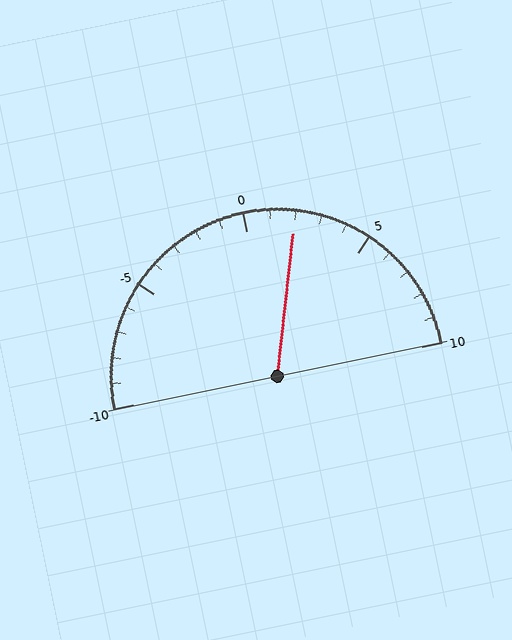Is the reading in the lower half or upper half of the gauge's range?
The reading is in the upper half of the range (-10 to 10).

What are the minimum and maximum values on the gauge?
The gauge ranges from -10 to 10.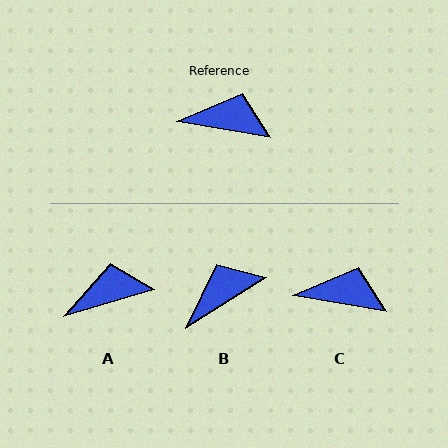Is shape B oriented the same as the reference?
No, it is off by about 41 degrees.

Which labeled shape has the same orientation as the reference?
C.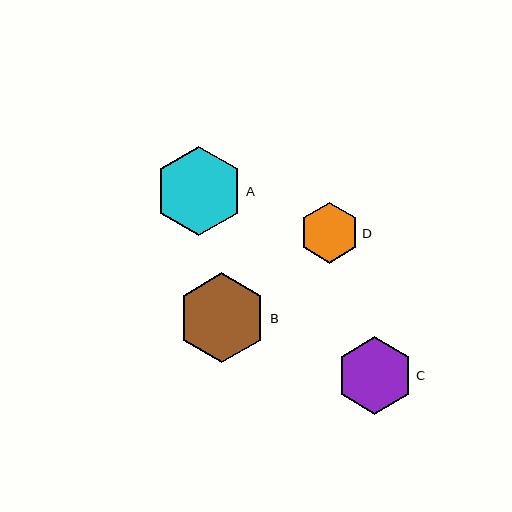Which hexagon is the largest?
Hexagon B is the largest with a size of approximately 90 pixels.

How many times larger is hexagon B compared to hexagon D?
Hexagon B is approximately 1.5 times the size of hexagon D.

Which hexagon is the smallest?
Hexagon D is the smallest with a size of approximately 60 pixels.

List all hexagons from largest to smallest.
From largest to smallest: B, A, C, D.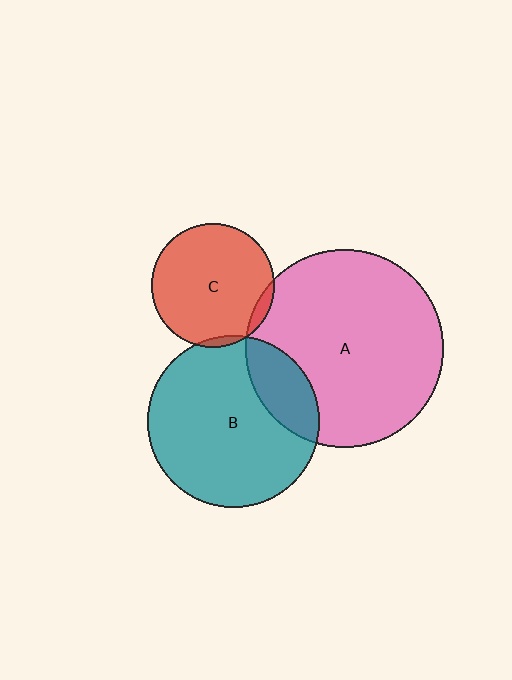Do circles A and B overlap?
Yes.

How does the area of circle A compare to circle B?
Approximately 1.3 times.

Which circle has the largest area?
Circle A (pink).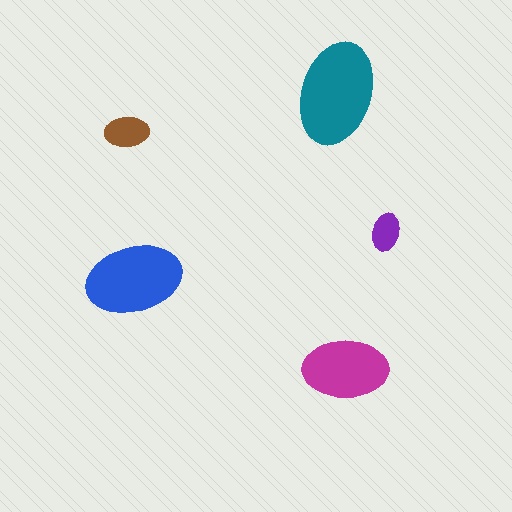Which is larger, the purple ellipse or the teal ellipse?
The teal one.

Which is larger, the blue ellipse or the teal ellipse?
The teal one.